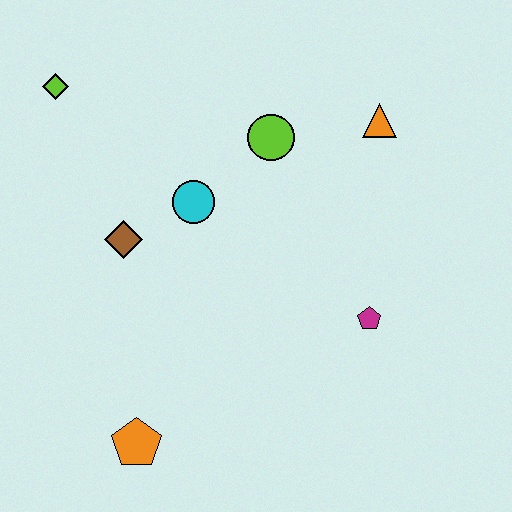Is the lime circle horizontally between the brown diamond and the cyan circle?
No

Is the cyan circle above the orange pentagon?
Yes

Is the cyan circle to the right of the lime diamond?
Yes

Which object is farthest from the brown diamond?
The orange triangle is farthest from the brown diamond.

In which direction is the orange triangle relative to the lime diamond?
The orange triangle is to the right of the lime diamond.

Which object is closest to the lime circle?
The cyan circle is closest to the lime circle.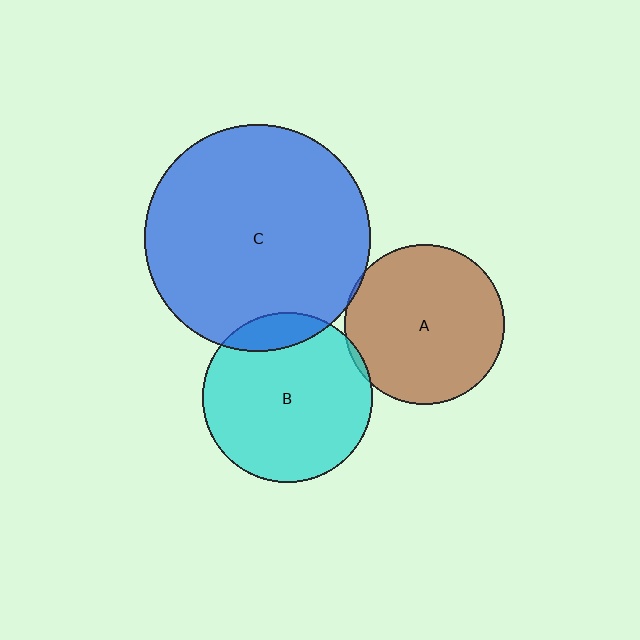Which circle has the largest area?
Circle C (blue).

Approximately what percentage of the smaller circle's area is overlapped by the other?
Approximately 5%.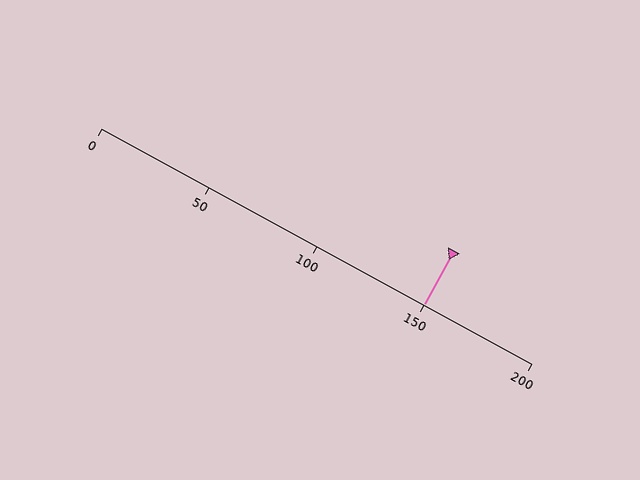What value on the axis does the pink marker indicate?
The marker indicates approximately 150.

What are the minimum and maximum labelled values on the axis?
The axis runs from 0 to 200.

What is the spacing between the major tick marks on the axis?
The major ticks are spaced 50 apart.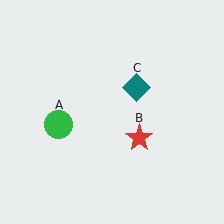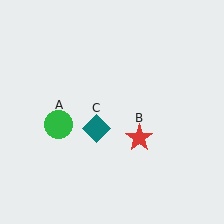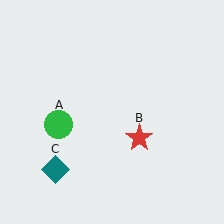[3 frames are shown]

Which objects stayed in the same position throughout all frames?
Green circle (object A) and red star (object B) remained stationary.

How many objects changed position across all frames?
1 object changed position: teal diamond (object C).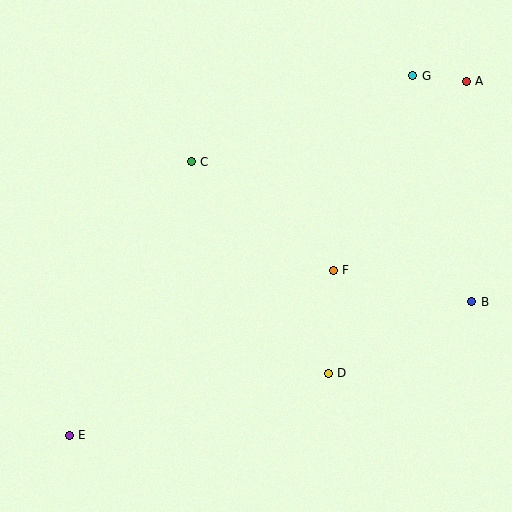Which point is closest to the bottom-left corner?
Point E is closest to the bottom-left corner.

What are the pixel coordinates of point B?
Point B is at (472, 302).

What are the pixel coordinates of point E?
Point E is at (69, 435).